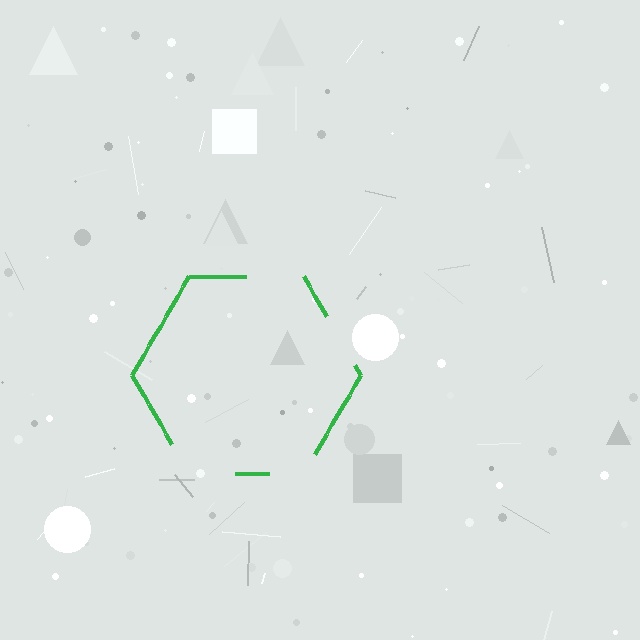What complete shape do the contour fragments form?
The contour fragments form a hexagon.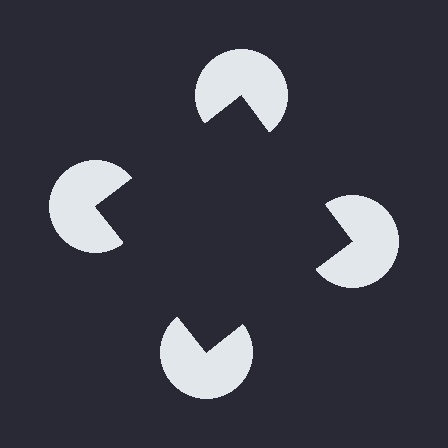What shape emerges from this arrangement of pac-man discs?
An illusory square — its edges are inferred from the aligned wedge cuts in the pac-man discs, not physically drawn.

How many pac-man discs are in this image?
There are 4 — one at each vertex of the illusory square.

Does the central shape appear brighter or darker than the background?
It typically appears slightly darker than the background, even though no actual brightness change is drawn.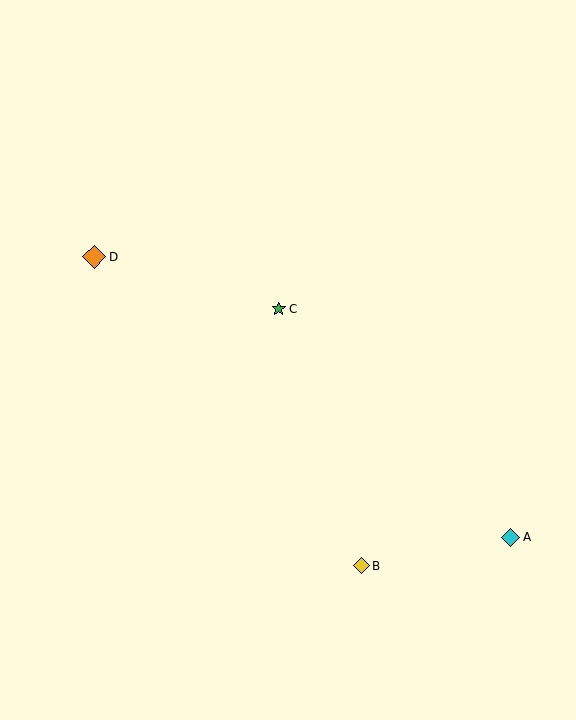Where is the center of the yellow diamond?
The center of the yellow diamond is at (361, 566).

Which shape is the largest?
The orange diamond (labeled D) is the largest.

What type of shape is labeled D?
Shape D is an orange diamond.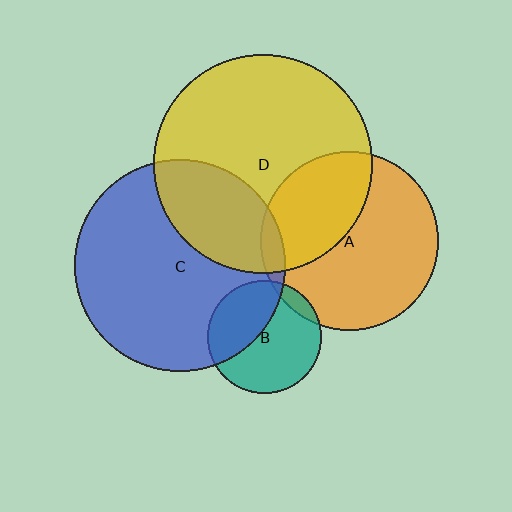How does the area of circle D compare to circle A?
Approximately 1.5 times.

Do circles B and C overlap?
Yes.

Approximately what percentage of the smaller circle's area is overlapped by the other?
Approximately 40%.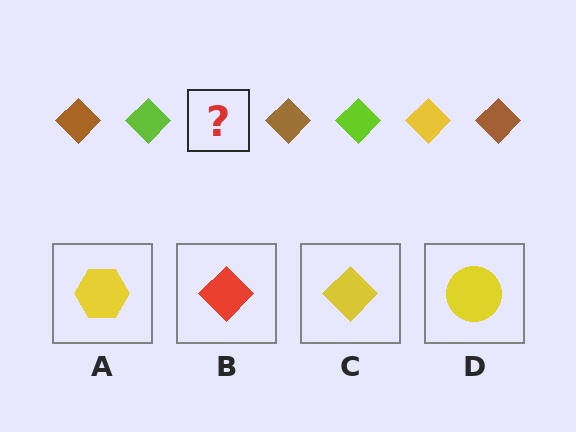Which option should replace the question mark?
Option C.